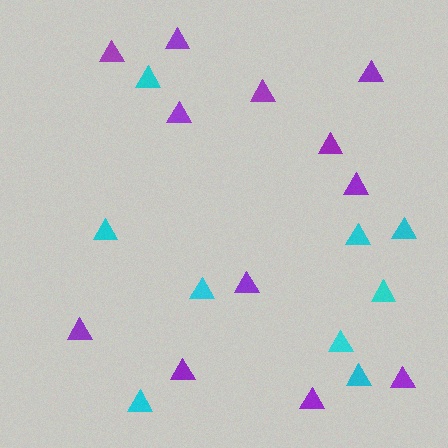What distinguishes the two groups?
There are 2 groups: one group of purple triangles (12) and one group of cyan triangles (9).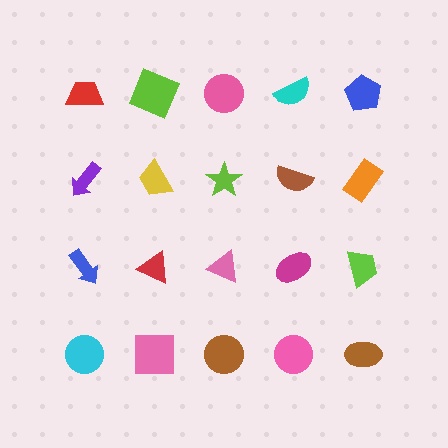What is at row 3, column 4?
A magenta ellipse.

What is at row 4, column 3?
A brown circle.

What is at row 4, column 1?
A cyan circle.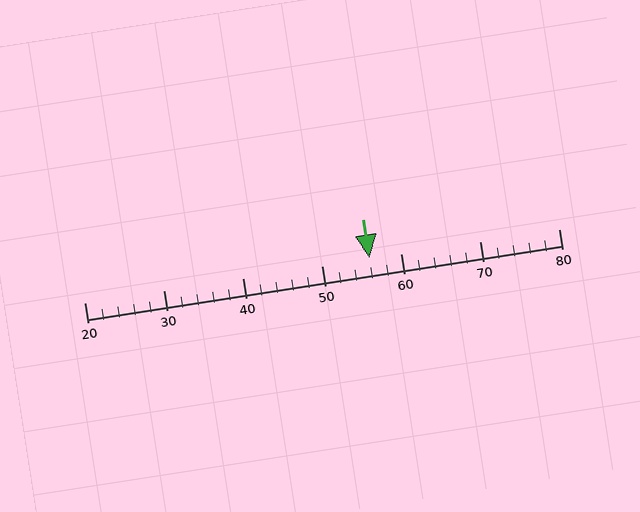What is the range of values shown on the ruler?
The ruler shows values from 20 to 80.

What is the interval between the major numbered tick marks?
The major tick marks are spaced 10 units apart.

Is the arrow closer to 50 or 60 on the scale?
The arrow is closer to 60.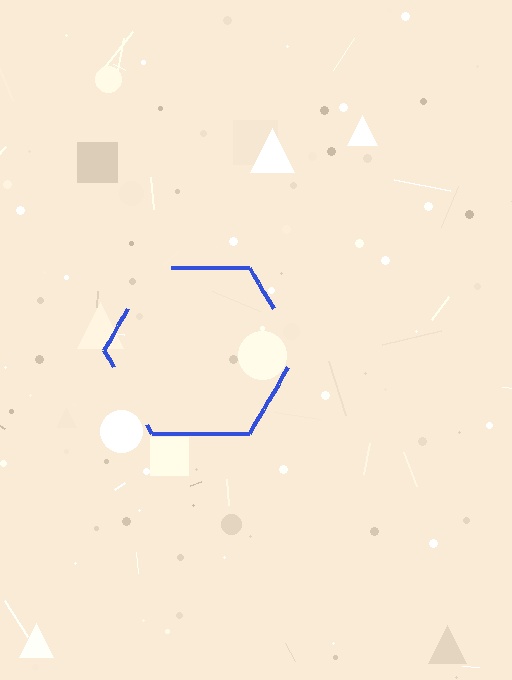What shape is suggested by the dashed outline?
The dashed outline suggests a hexagon.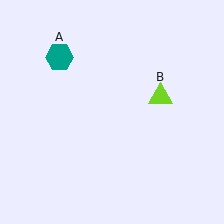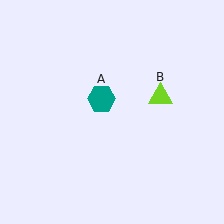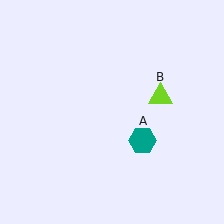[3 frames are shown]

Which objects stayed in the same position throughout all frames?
Lime triangle (object B) remained stationary.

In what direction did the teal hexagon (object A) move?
The teal hexagon (object A) moved down and to the right.